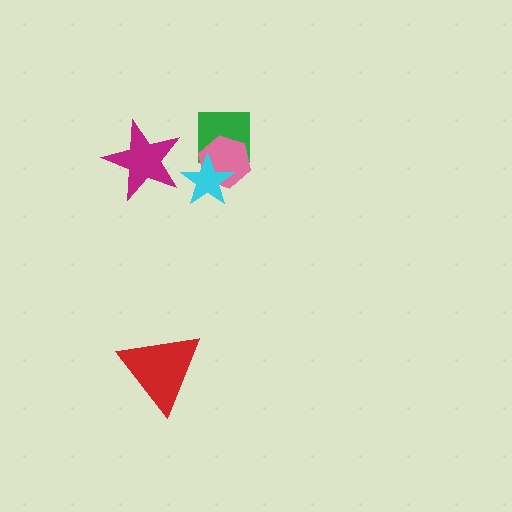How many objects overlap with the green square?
2 objects overlap with the green square.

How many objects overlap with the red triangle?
0 objects overlap with the red triangle.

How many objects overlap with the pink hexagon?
2 objects overlap with the pink hexagon.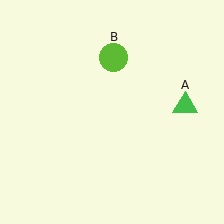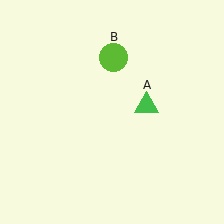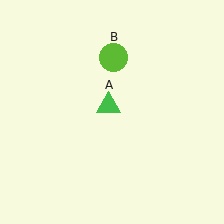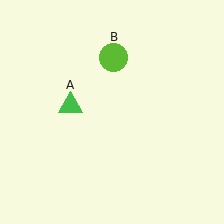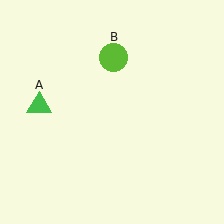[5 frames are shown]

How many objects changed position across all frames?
1 object changed position: green triangle (object A).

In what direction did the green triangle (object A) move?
The green triangle (object A) moved left.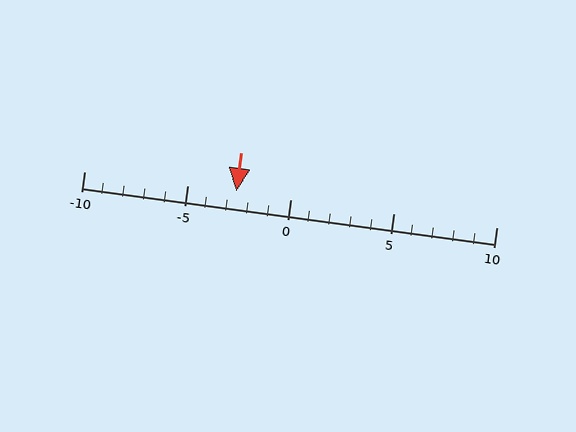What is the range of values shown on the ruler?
The ruler shows values from -10 to 10.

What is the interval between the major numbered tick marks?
The major tick marks are spaced 5 units apart.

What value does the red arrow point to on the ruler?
The red arrow points to approximately -3.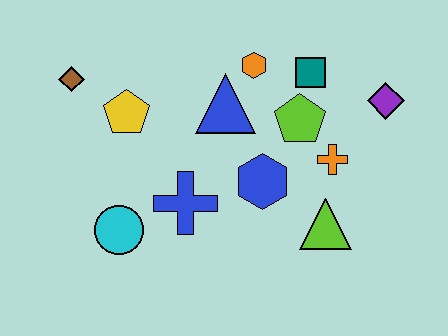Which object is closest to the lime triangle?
The orange cross is closest to the lime triangle.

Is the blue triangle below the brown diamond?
Yes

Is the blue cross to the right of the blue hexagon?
No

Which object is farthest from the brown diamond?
The purple diamond is farthest from the brown diamond.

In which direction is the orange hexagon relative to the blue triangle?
The orange hexagon is above the blue triangle.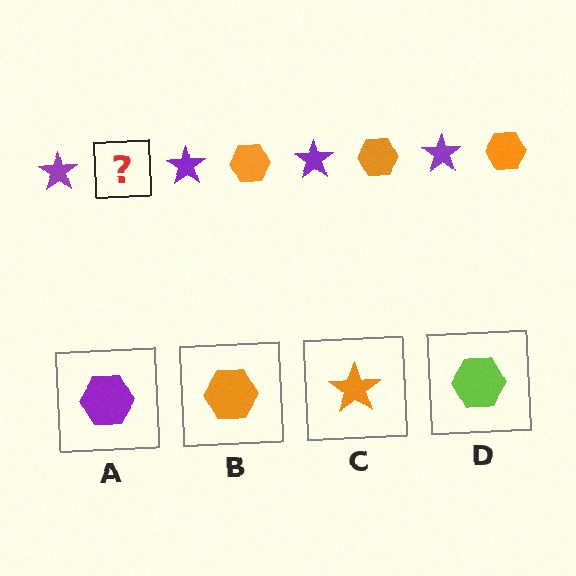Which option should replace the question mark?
Option B.